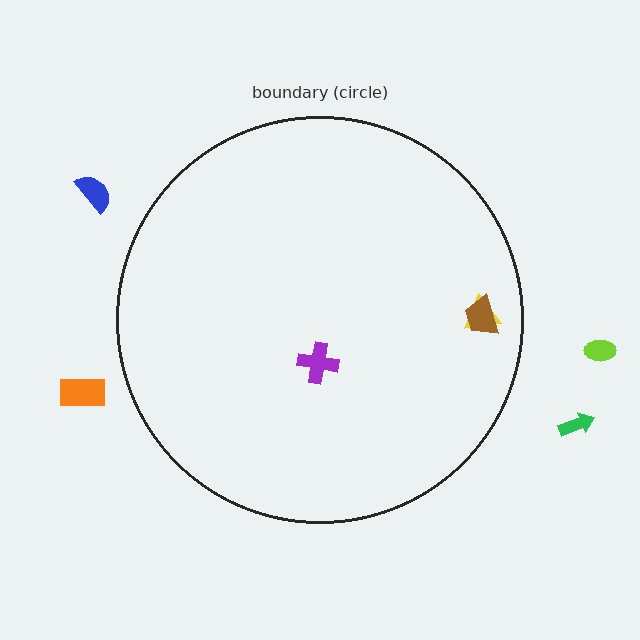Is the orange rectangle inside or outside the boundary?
Outside.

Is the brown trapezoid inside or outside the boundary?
Inside.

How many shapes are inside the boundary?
3 inside, 4 outside.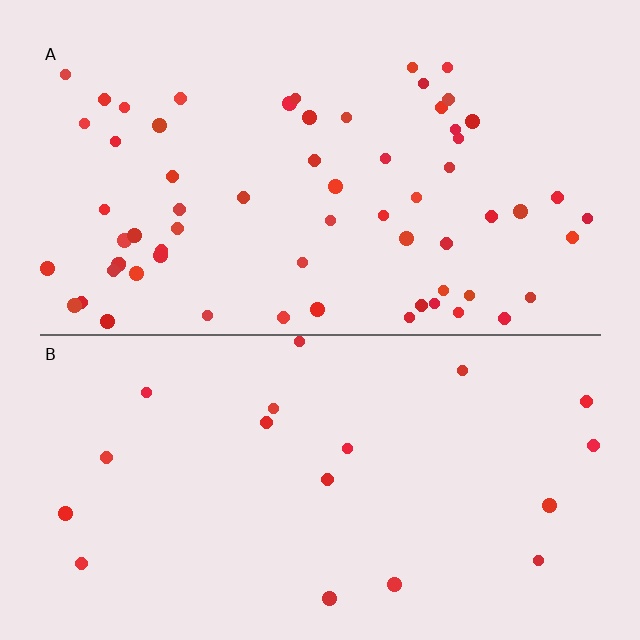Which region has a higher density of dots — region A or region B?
A (the top).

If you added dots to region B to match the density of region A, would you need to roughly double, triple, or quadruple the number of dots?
Approximately triple.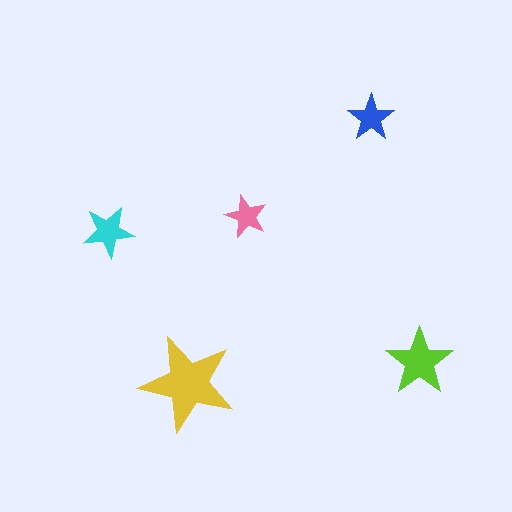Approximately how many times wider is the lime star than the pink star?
About 1.5 times wider.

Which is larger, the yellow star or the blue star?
The yellow one.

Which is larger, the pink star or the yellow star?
The yellow one.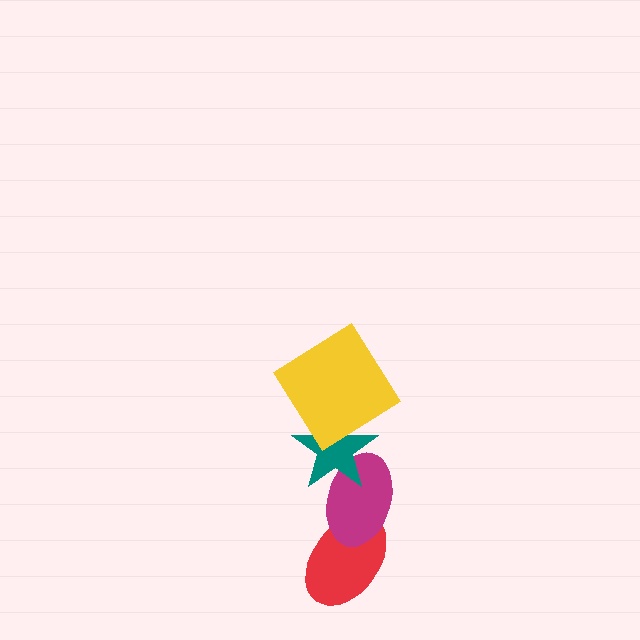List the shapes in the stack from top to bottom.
From top to bottom: the yellow diamond, the teal star, the magenta ellipse, the red ellipse.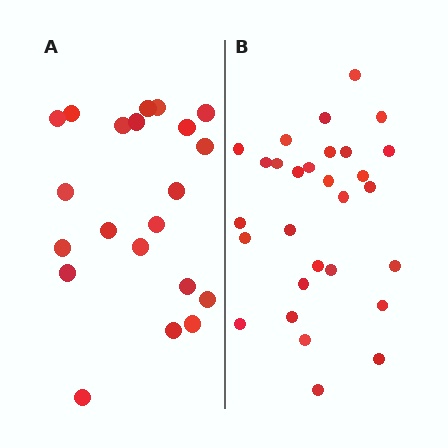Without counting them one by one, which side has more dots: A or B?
Region B (the right region) has more dots.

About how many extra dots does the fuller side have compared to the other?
Region B has roughly 8 or so more dots than region A.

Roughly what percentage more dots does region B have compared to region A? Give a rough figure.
About 40% more.